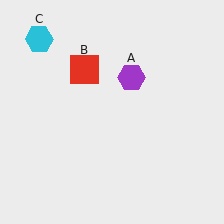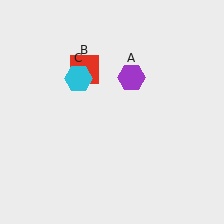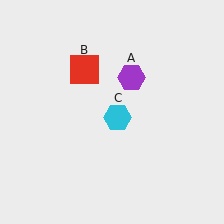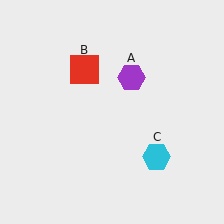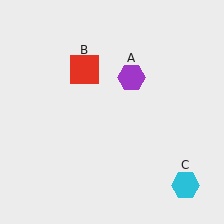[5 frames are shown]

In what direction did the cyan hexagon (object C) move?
The cyan hexagon (object C) moved down and to the right.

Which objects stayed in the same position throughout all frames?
Purple hexagon (object A) and red square (object B) remained stationary.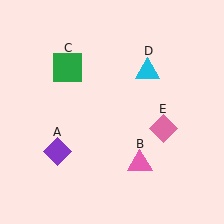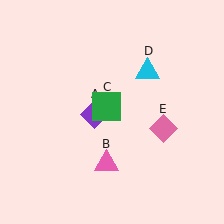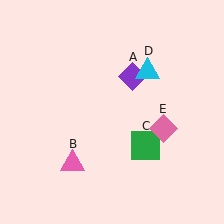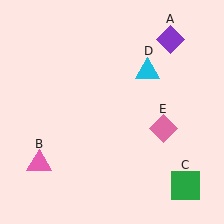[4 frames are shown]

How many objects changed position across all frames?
3 objects changed position: purple diamond (object A), pink triangle (object B), green square (object C).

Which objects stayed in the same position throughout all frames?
Cyan triangle (object D) and pink diamond (object E) remained stationary.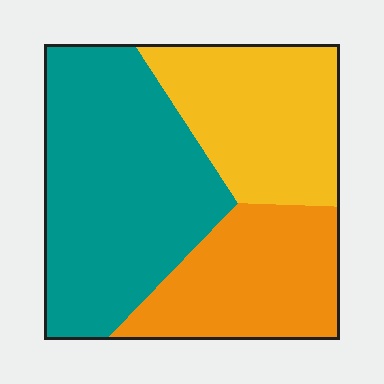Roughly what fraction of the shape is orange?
Orange covers around 25% of the shape.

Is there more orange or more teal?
Teal.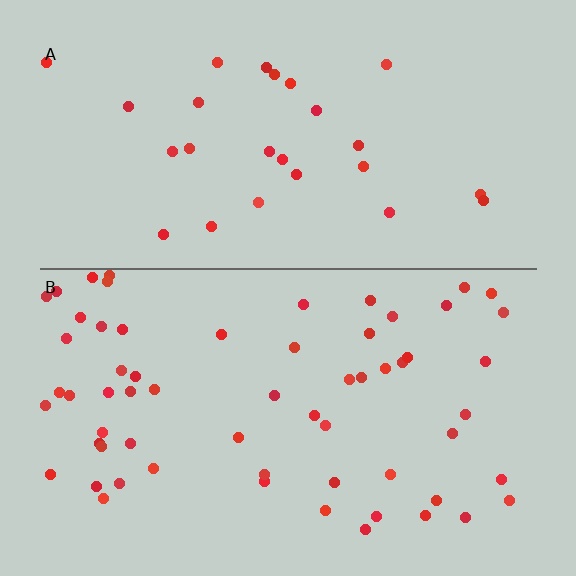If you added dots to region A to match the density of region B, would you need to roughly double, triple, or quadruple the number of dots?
Approximately double.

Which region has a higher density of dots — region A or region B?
B (the bottom).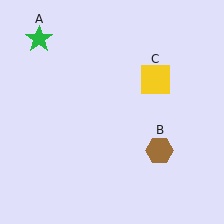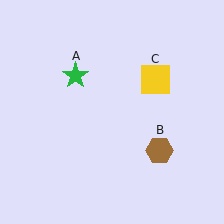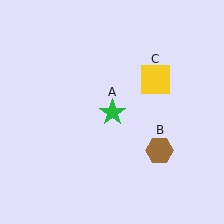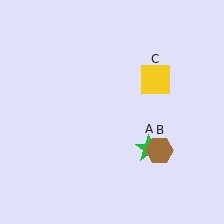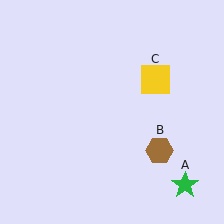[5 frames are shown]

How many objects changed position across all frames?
1 object changed position: green star (object A).